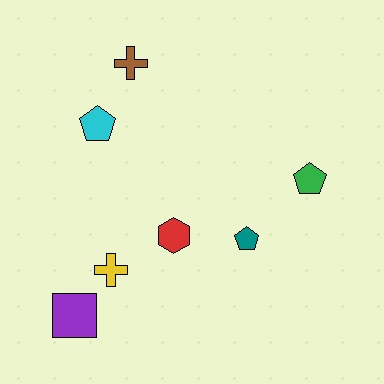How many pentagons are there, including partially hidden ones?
There are 3 pentagons.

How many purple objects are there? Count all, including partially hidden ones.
There is 1 purple object.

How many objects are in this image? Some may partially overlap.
There are 7 objects.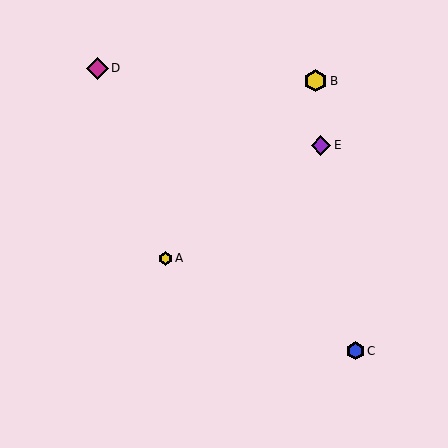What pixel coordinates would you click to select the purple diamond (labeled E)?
Click at (321, 145) to select the purple diamond E.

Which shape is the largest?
The yellow hexagon (labeled B) is the largest.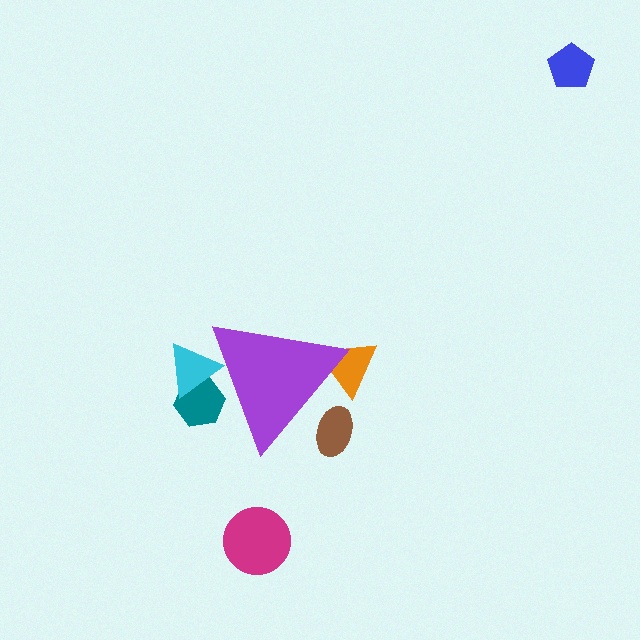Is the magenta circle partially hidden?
No, the magenta circle is fully visible.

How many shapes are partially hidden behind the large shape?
4 shapes are partially hidden.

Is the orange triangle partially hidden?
Yes, the orange triangle is partially hidden behind the purple triangle.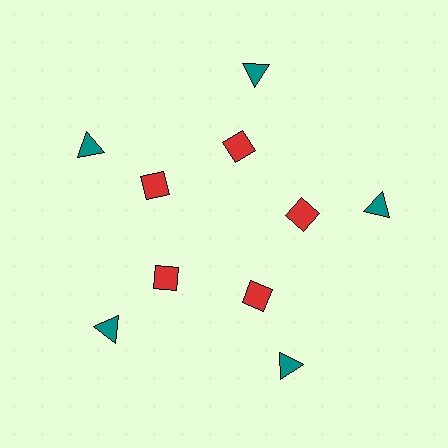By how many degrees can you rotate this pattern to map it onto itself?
The pattern maps onto itself every 72 degrees of rotation.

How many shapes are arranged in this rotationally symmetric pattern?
There are 10 shapes, arranged in 5 groups of 2.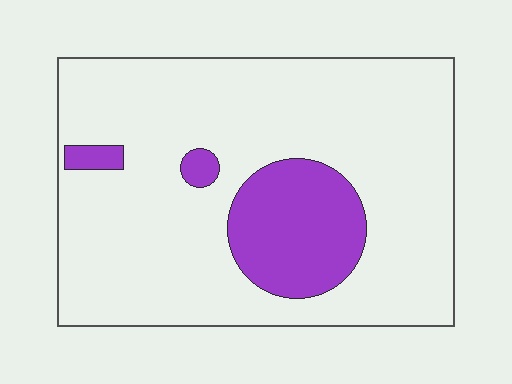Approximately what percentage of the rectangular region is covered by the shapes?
Approximately 15%.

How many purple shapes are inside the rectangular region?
3.